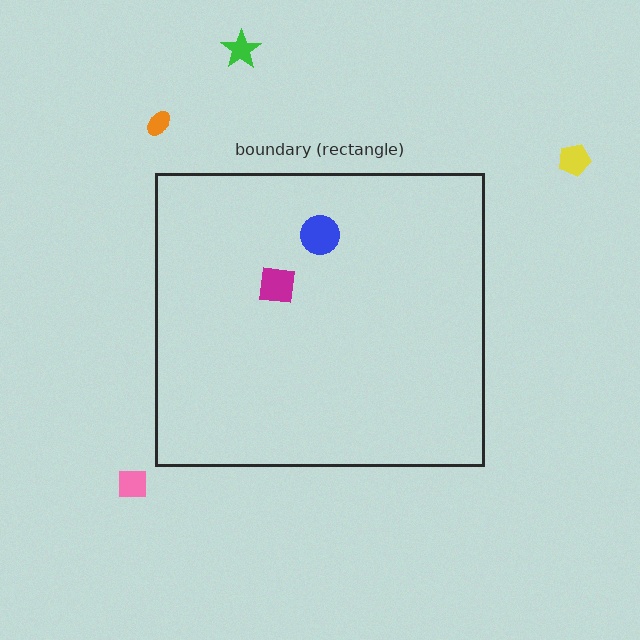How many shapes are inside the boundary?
2 inside, 4 outside.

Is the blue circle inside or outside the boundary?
Inside.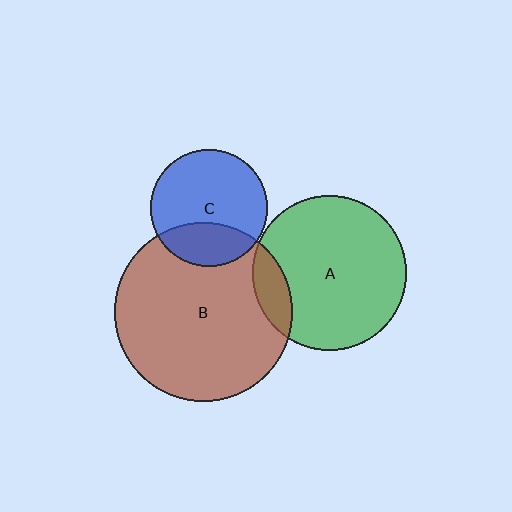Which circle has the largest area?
Circle B (brown).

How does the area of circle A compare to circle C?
Approximately 1.8 times.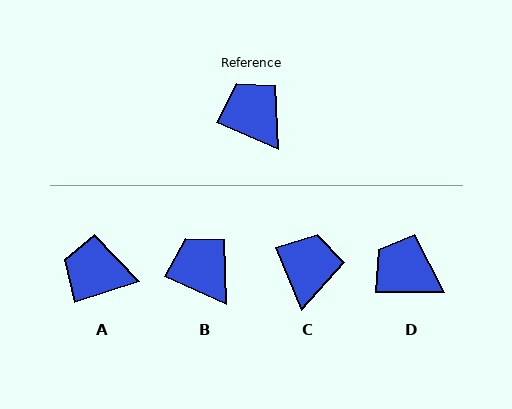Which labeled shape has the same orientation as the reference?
B.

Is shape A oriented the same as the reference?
No, it is off by about 42 degrees.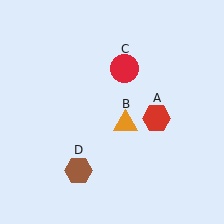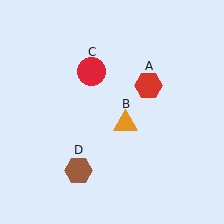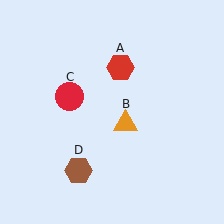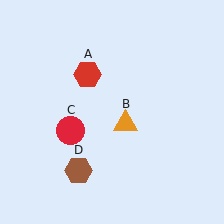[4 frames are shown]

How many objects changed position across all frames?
2 objects changed position: red hexagon (object A), red circle (object C).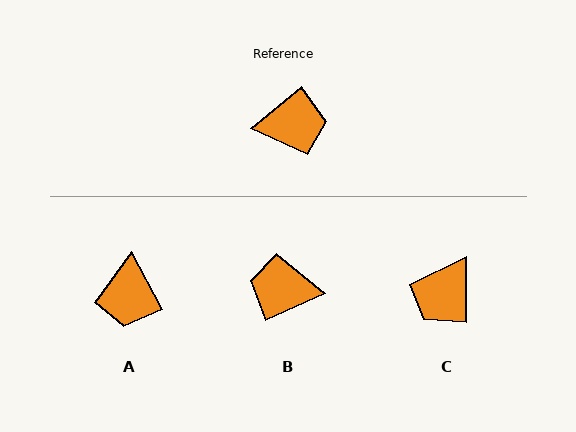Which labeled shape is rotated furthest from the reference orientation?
B, about 165 degrees away.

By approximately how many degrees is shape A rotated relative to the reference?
Approximately 101 degrees clockwise.